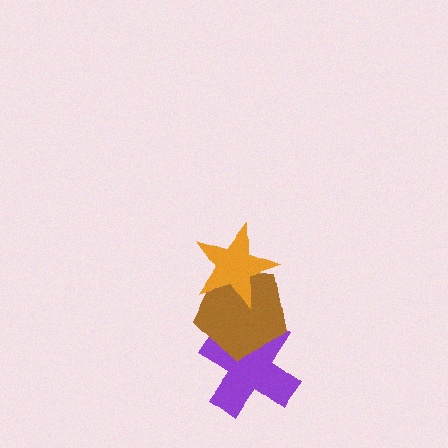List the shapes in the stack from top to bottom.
From top to bottom: the orange star, the brown pentagon, the purple cross.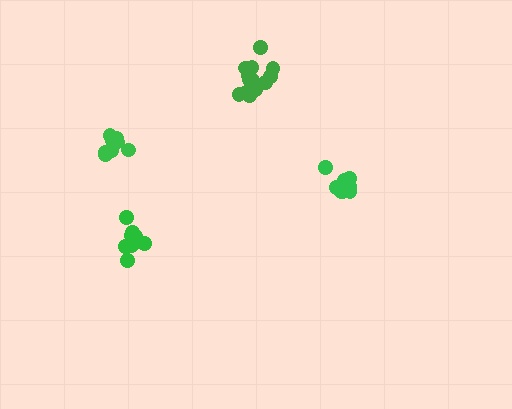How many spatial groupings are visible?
There are 4 spatial groupings.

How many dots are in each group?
Group 1: 10 dots, Group 2: 9 dots, Group 3: 11 dots, Group 4: 13 dots (43 total).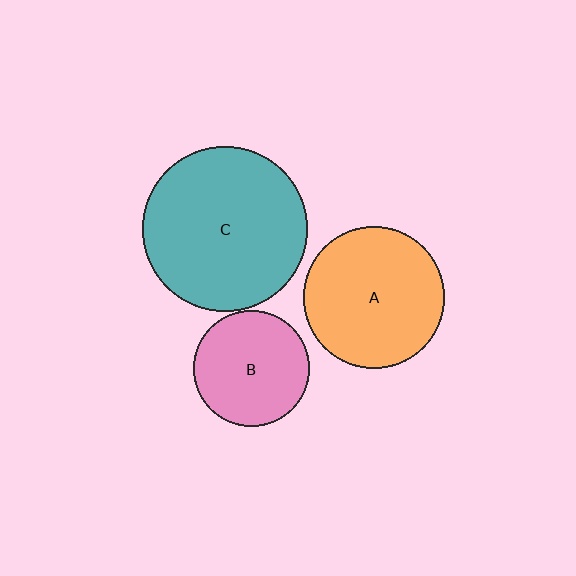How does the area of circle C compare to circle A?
Approximately 1.4 times.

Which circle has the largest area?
Circle C (teal).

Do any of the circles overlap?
No, none of the circles overlap.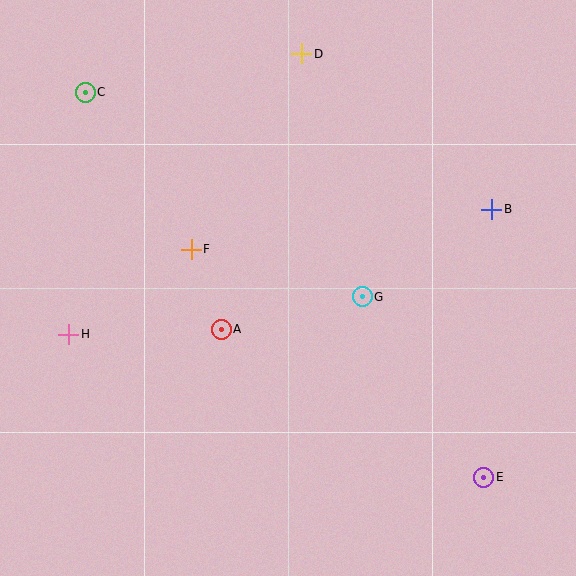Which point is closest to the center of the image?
Point G at (362, 297) is closest to the center.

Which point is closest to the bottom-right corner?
Point E is closest to the bottom-right corner.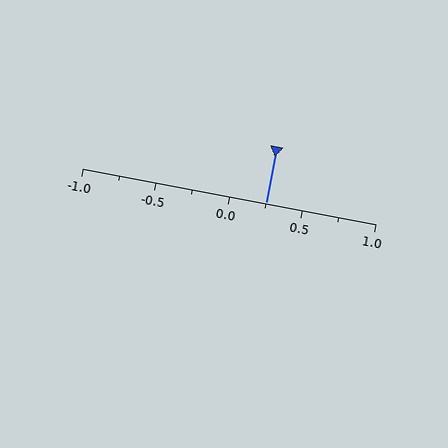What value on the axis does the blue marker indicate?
The marker indicates approximately 0.25.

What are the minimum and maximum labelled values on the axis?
The axis runs from -1.0 to 1.0.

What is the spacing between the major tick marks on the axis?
The major ticks are spaced 0.5 apart.